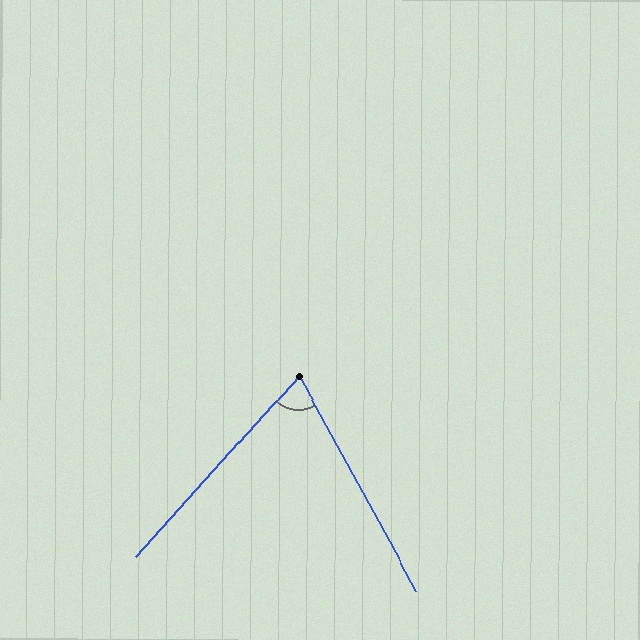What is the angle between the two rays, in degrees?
Approximately 71 degrees.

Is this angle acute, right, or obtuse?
It is acute.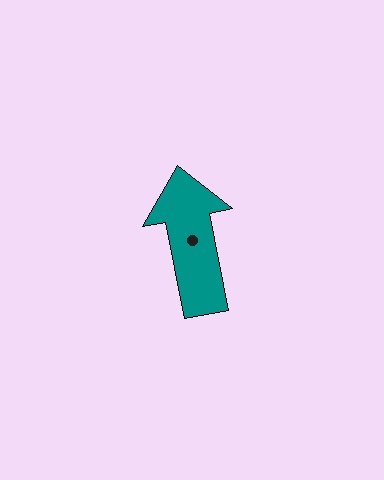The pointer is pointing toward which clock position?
Roughly 12 o'clock.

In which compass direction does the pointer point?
North.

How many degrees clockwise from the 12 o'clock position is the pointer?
Approximately 349 degrees.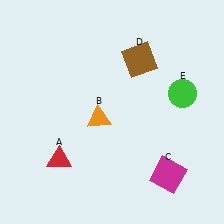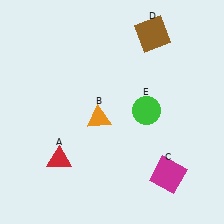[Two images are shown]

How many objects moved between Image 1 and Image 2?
2 objects moved between the two images.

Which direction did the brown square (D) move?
The brown square (D) moved up.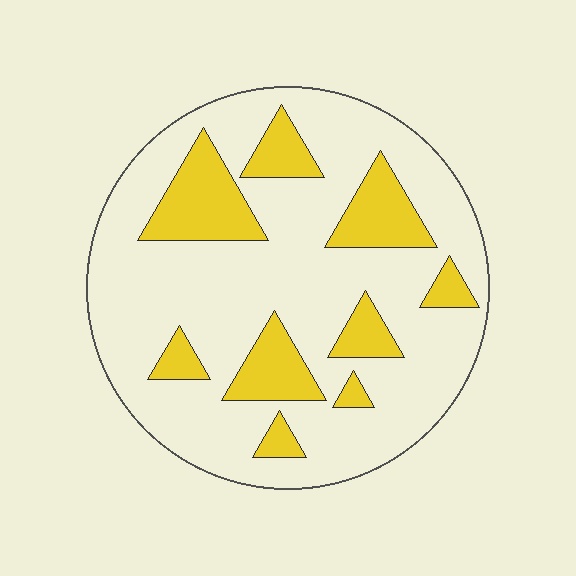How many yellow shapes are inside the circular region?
9.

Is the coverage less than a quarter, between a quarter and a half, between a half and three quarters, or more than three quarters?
Less than a quarter.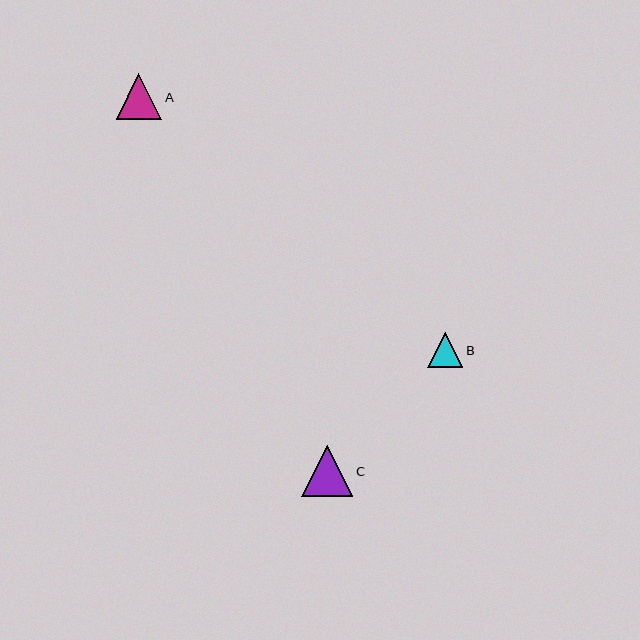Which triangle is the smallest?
Triangle B is the smallest with a size of approximately 35 pixels.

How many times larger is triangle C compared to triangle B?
Triangle C is approximately 1.5 times the size of triangle B.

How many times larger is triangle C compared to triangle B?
Triangle C is approximately 1.5 times the size of triangle B.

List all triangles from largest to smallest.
From largest to smallest: C, A, B.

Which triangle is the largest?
Triangle C is the largest with a size of approximately 51 pixels.